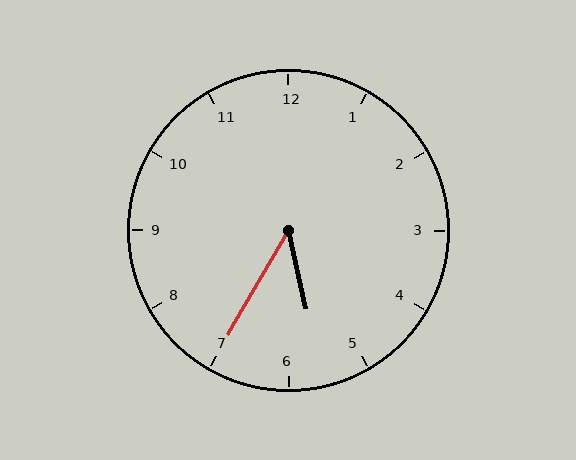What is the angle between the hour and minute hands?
Approximately 42 degrees.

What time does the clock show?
5:35.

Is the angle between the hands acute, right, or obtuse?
It is acute.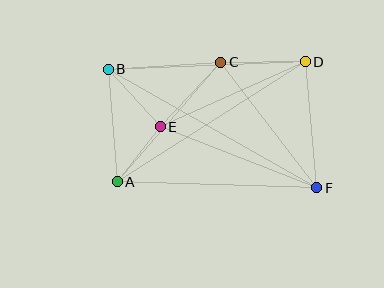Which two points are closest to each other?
Points A and E are closest to each other.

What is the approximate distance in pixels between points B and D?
The distance between B and D is approximately 197 pixels.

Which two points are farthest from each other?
Points B and F are farthest from each other.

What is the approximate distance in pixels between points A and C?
The distance between A and C is approximately 158 pixels.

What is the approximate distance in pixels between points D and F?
The distance between D and F is approximately 126 pixels.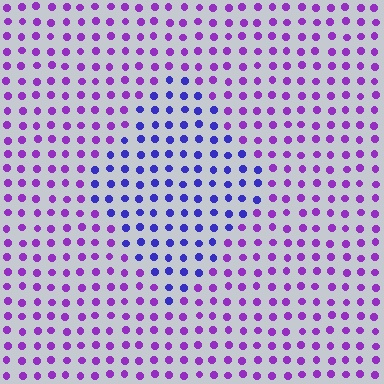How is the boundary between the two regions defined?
The boundary is defined purely by a slight shift in hue (about 39 degrees). Spacing, size, and orientation are identical on both sides.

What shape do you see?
I see a diamond.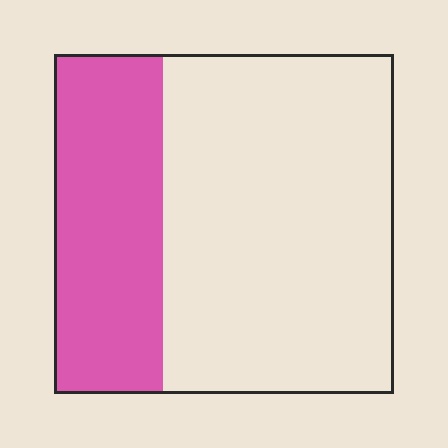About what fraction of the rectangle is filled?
About one third (1/3).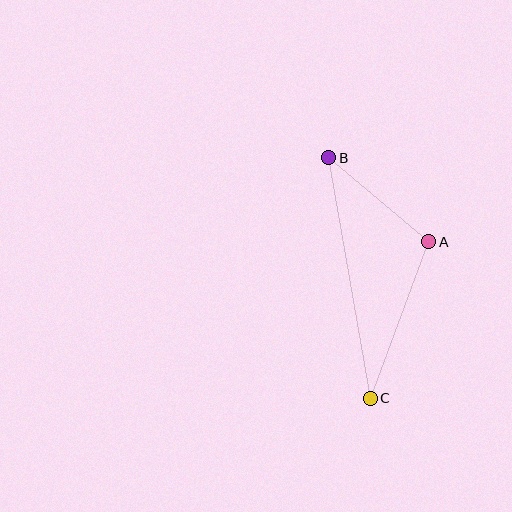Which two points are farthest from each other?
Points B and C are farthest from each other.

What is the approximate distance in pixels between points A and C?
The distance between A and C is approximately 167 pixels.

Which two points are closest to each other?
Points A and B are closest to each other.